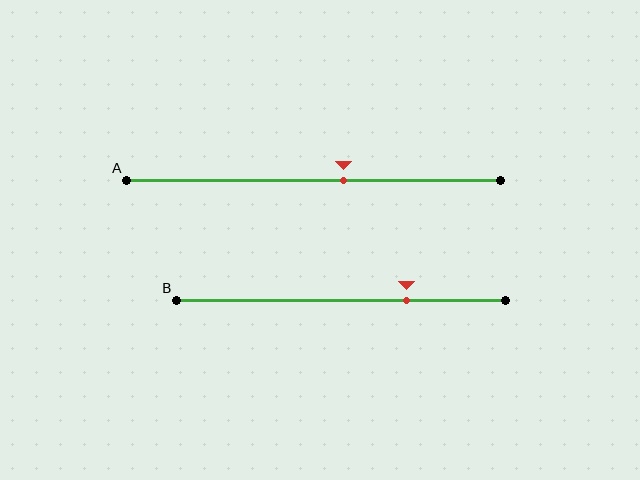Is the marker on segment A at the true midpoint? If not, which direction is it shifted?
No, the marker on segment A is shifted to the right by about 8% of the segment length.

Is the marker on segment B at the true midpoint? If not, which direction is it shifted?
No, the marker on segment B is shifted to the right by about 20% of the segment length.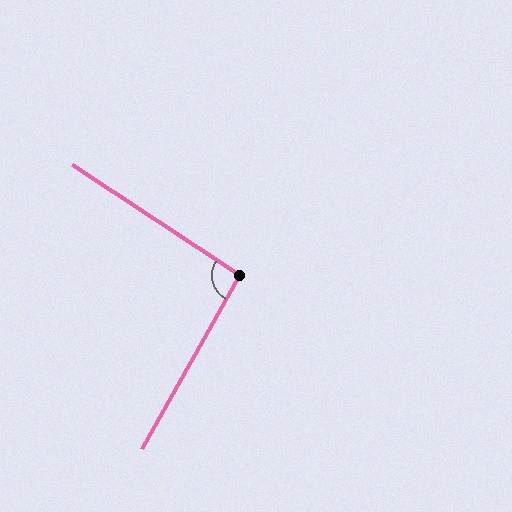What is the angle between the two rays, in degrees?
Approximately 94 degrees.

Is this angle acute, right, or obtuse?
It is approximately a right angle.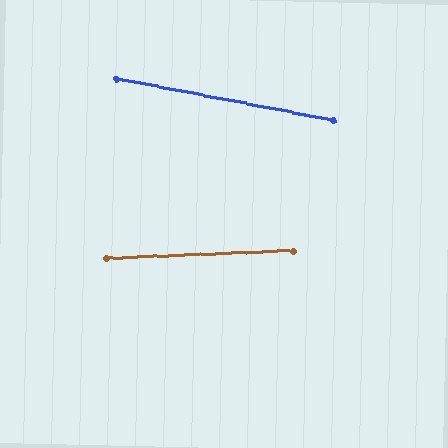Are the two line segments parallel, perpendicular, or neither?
Neither parallel nor perpendicular — they differ by about 13°.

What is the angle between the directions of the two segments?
Approximately 13 degrees.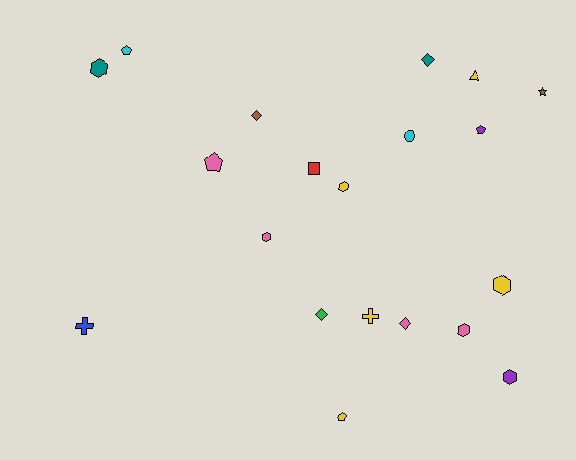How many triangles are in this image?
There is 1 triangle.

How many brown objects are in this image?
There are 2 brown objects.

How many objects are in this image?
There are 20 objects.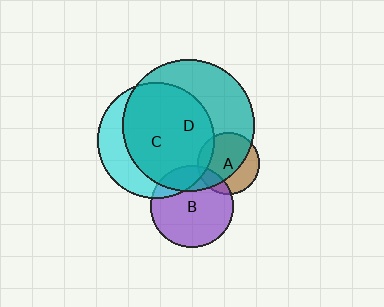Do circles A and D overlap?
Yes.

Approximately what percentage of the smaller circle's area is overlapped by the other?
Approximately 65%.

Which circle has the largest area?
Circle D (teal).